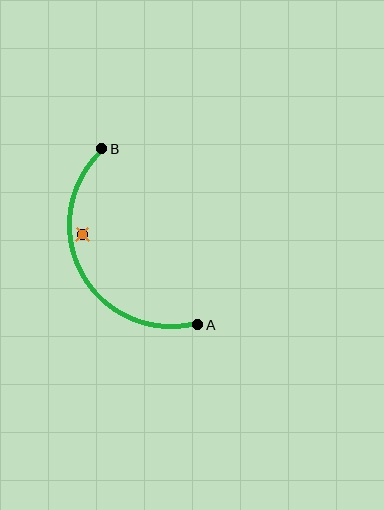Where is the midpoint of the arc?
The arc midpoint is the point on the curve farthest from the straight line joining A and B. It sits to the left of that line.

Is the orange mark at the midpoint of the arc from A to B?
No — the orange mark does not lie on the arc at all. It sits slightly inside the curve.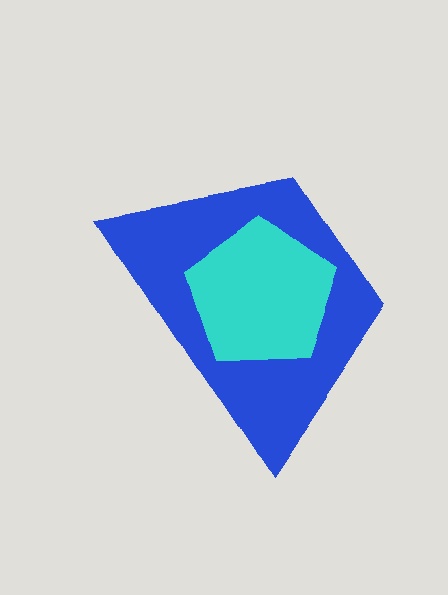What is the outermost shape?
The blue trapezoid.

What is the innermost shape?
The cyan pentagon.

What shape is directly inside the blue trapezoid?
The cyan pentagon.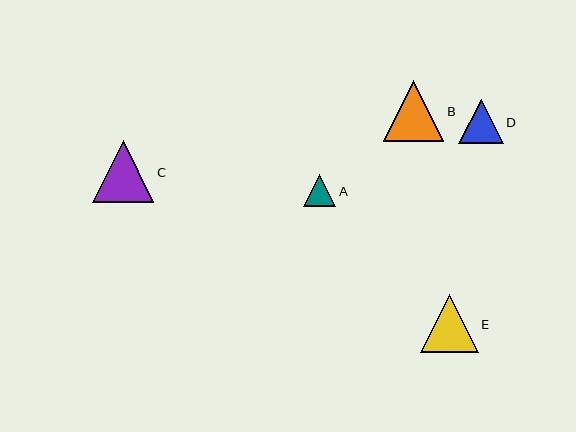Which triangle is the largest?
Triangle C is the largest with a size of approximately 61 pixels.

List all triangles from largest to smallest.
From largest to smallest: C, B, E, D, A.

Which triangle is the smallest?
Triangle A is the smallest with a size of approximately 32 pixels.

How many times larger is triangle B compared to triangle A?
Triangle B is approximately 1.9 times the size of triangle A.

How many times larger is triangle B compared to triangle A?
Triangle B is approximately 1.9 times the size of triangle A.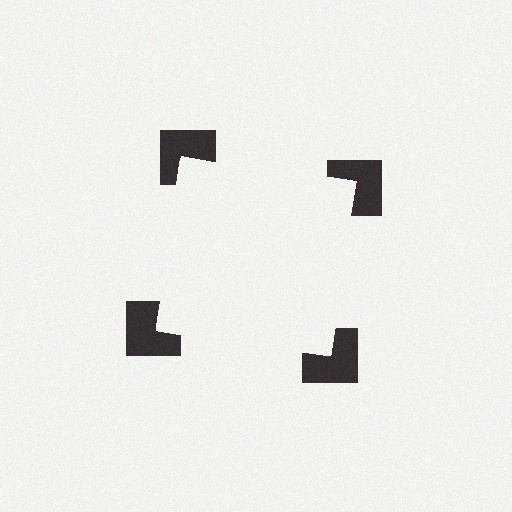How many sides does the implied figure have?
4 sides.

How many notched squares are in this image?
There are 4 — one at each vertex of the illusory square.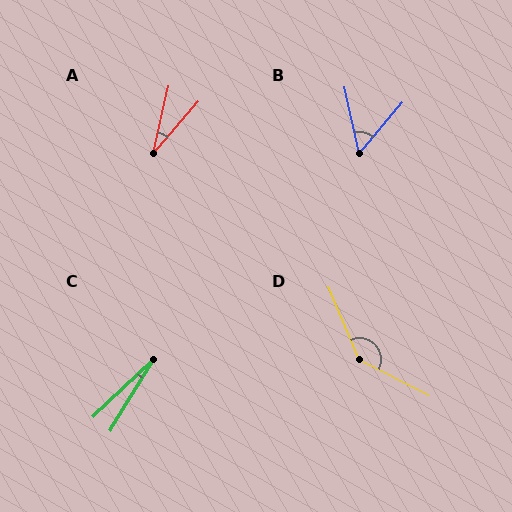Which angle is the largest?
D, at approximately 140 degrees.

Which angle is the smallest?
C, at approximately 15 degrees.